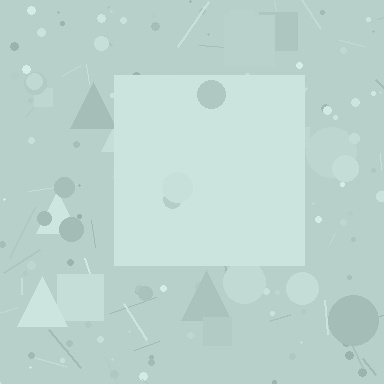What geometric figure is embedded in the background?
A square is embedded in the background.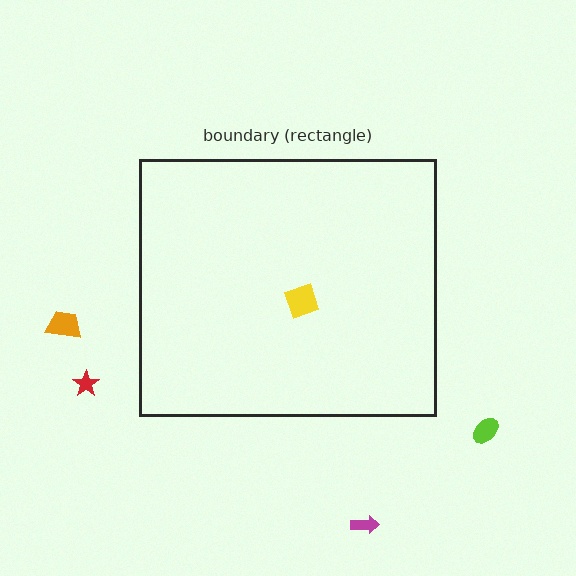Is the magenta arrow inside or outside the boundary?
Outside.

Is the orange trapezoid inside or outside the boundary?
Outside.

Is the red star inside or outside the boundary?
Outside.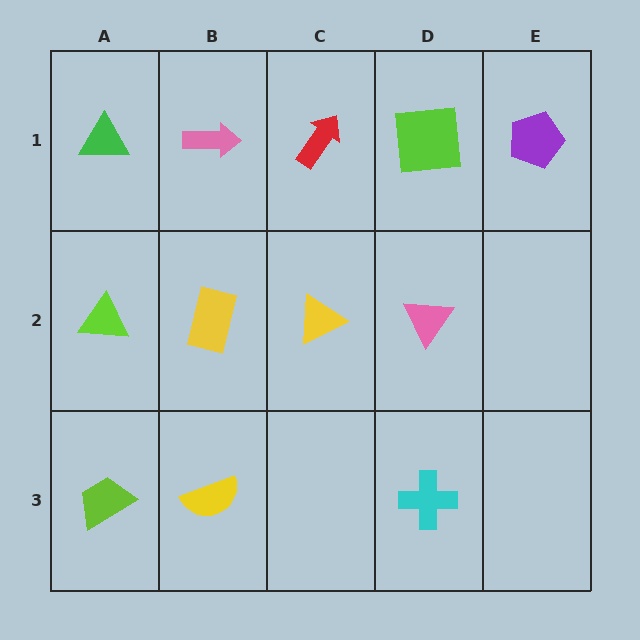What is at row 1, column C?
A red arrow.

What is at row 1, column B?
A pink arrow.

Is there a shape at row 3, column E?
No, that cell is empty.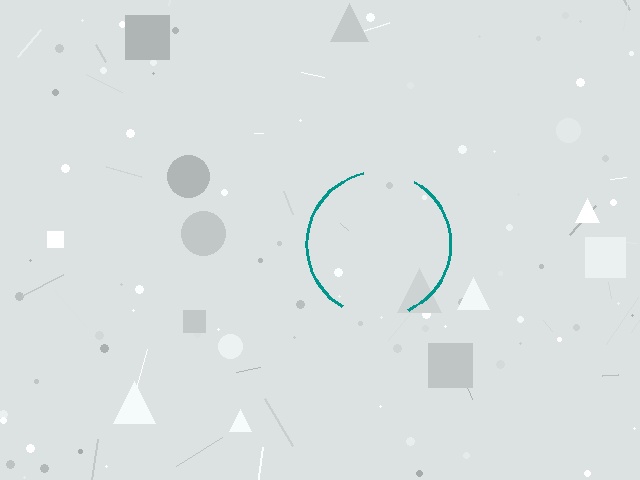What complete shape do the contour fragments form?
The contour fragments form a circle.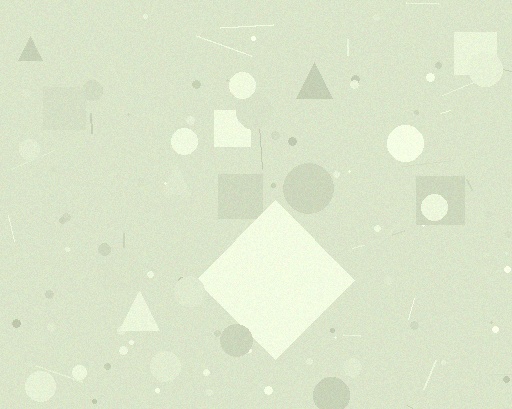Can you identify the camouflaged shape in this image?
The camouflaged shape is a diamond.